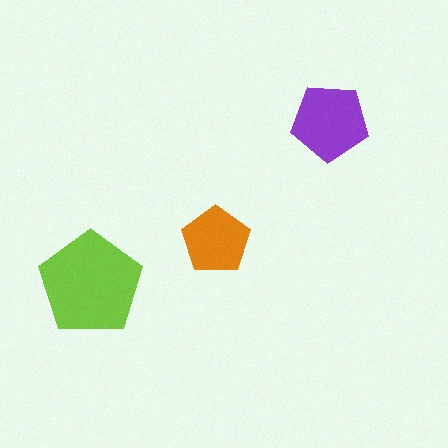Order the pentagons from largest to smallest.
the lime one, the purple one, the orange one.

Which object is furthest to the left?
The lime pentagon is leftmost.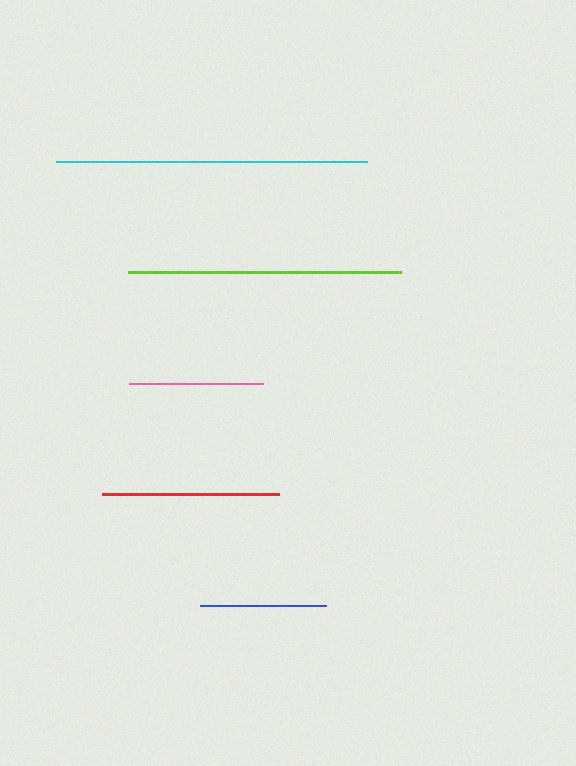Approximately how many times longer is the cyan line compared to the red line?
The cyan line is approximately 1.7 times the length of the red line.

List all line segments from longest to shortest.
From longest to shortest: cyan, lime, red, pink, blue.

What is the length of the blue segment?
The blue segment is approximately 126 pixels long.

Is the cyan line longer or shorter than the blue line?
The cyan line is longer than the blue line.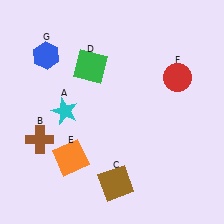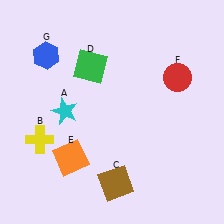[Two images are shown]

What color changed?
The cross (B) changed from brown in Image 1 to yellow in Image 2.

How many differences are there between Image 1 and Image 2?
There is 1 difference between the two images.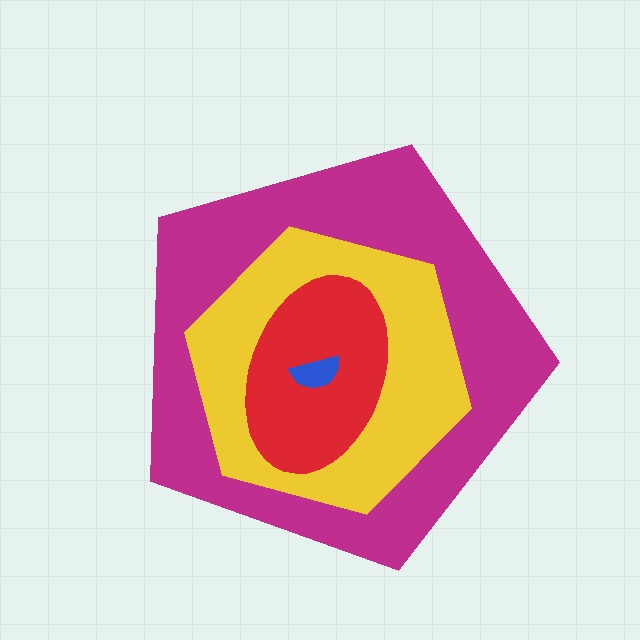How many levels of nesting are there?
4.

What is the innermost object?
The blue semicircle.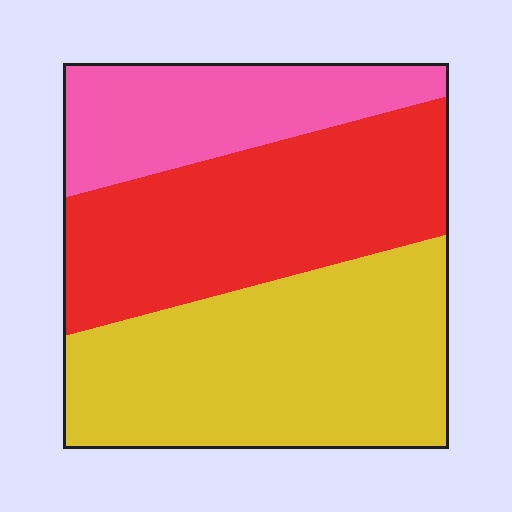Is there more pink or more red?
Red.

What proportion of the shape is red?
Red covers 36% of the shape.